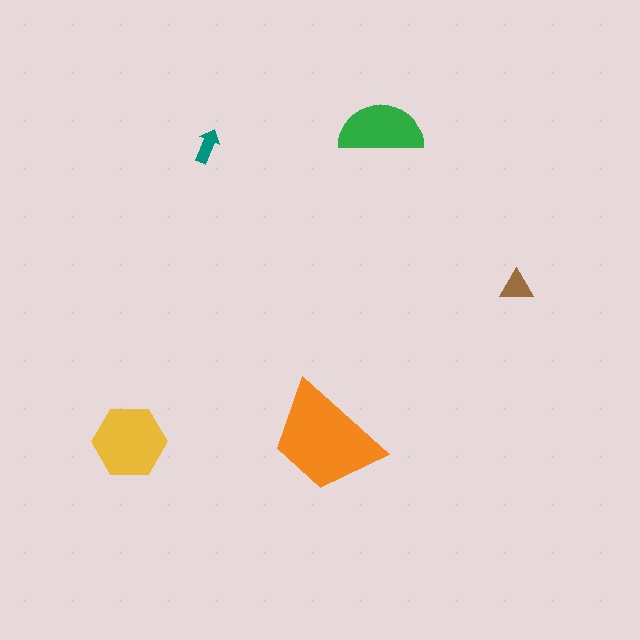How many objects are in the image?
There are 5 objects in the image.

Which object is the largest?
The orange trapezoid.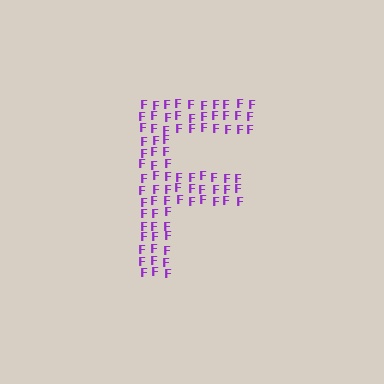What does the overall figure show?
The overall figure shows the letter F.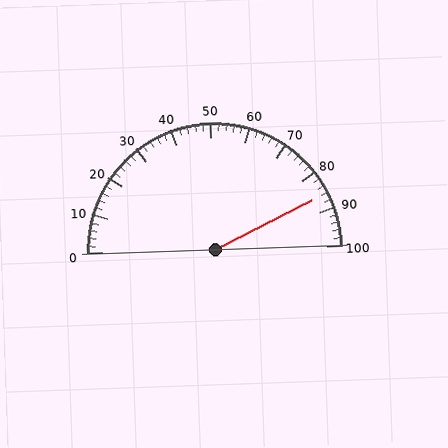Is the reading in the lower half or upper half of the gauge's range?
The reading is in the upper half of the range (0 to 100).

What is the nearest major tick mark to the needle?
The nearest major tick mark is 90.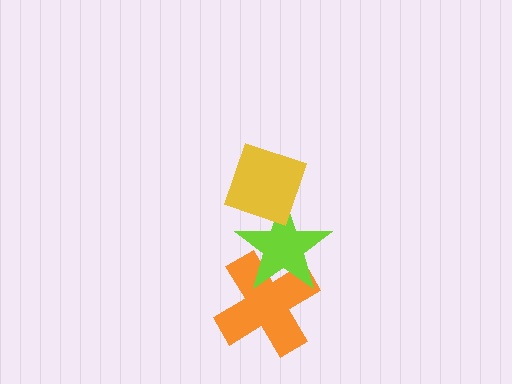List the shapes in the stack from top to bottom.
From top to bottom: the yellow diamond, the lime star, the orange cross.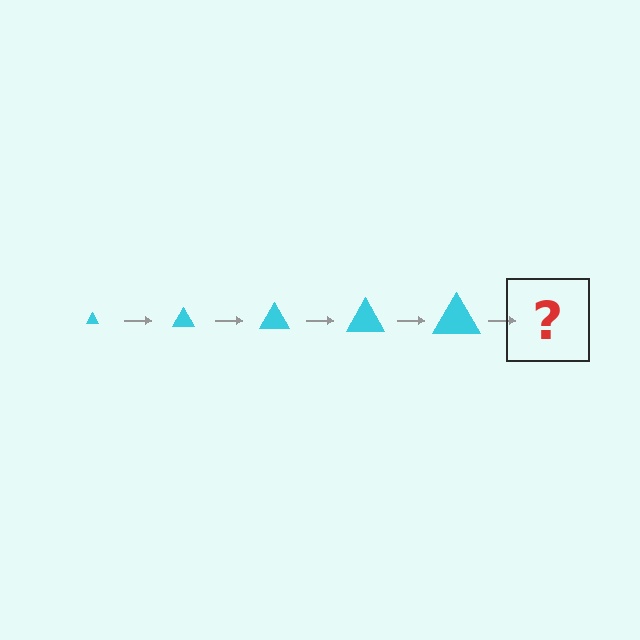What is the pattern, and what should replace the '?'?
The pattern is that the triangle gets progressively larger each step. The '?' should be a cyan triangle, larger than the previous one.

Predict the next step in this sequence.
The next step is a cyan triangle, larger than the previous one.